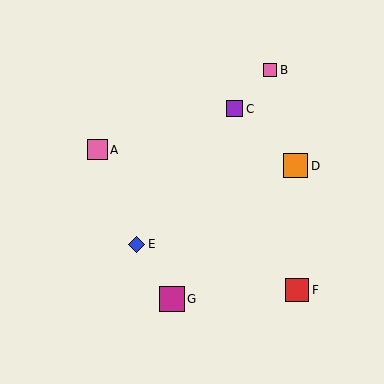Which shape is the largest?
The magenta square (labeled G) is the largest.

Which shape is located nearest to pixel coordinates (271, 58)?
The pink square (labeled B) at (270, 70) is nearest to that location.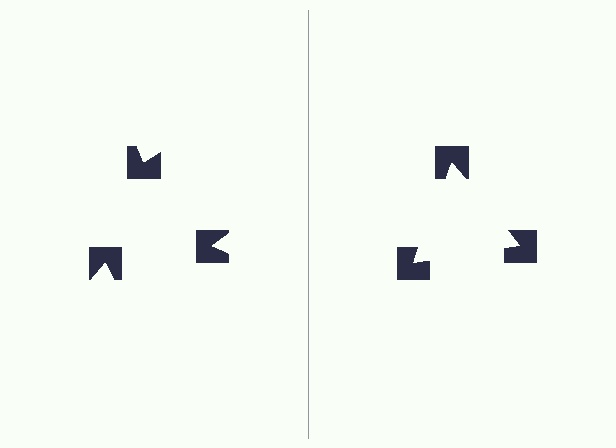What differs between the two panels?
The notched squares are positioned identically on both sides; only the wedge orientations differ. On the right they align to a triangle; on the left they are misaligned.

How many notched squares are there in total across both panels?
6 — 3 on each side.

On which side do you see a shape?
An illusory triangle appears on the right side. On the left side the wedge cuts are rotated, so no coherent shape forms.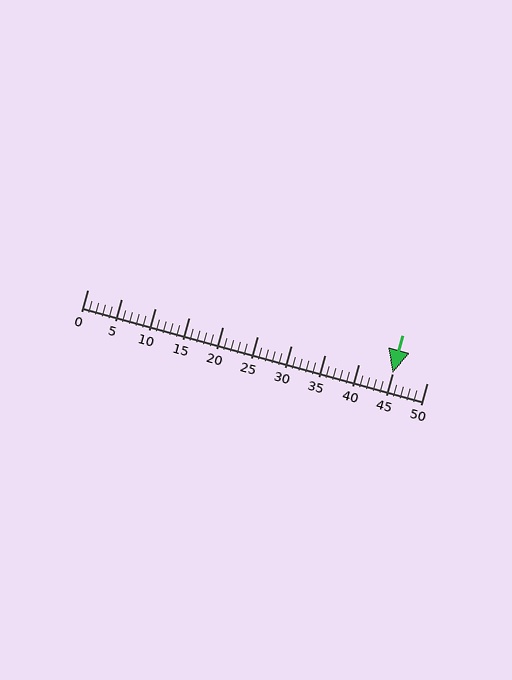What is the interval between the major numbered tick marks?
The major tick marks are spaced 5 units apart.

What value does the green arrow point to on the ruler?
The green arrow points to approximately 45.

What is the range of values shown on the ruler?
The ruler shows values from 0 to 50.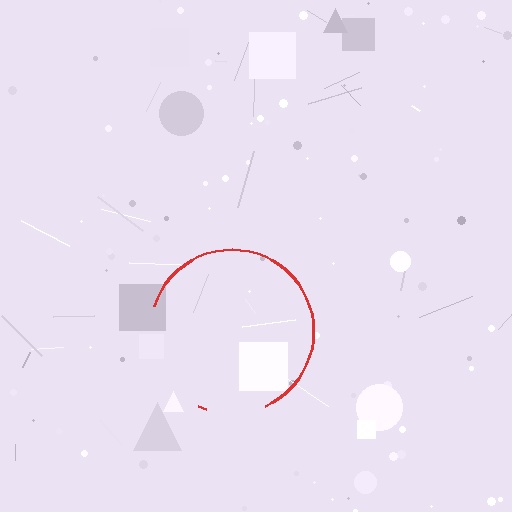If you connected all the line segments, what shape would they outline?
They would outline a circle.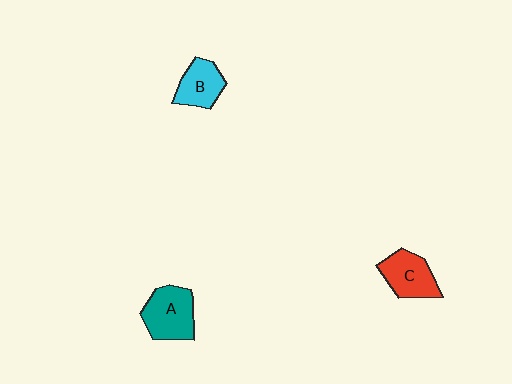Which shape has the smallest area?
Shape B (cyan).